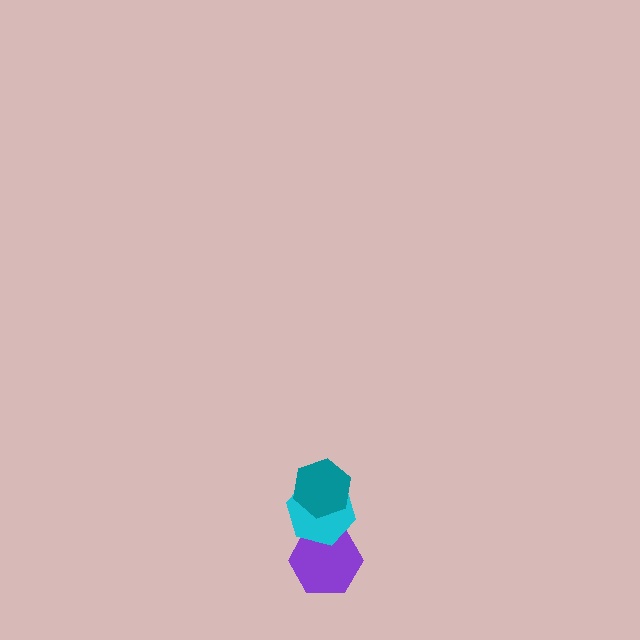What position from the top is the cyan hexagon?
The cyan hexagon is 2nd from the top.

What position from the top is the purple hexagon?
The purple hexagon is 3rd from the top.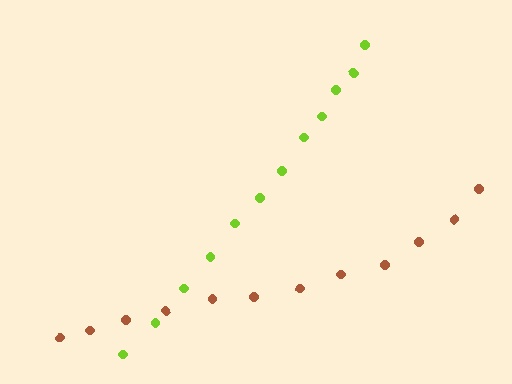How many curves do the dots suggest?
There are 2 distinct paths.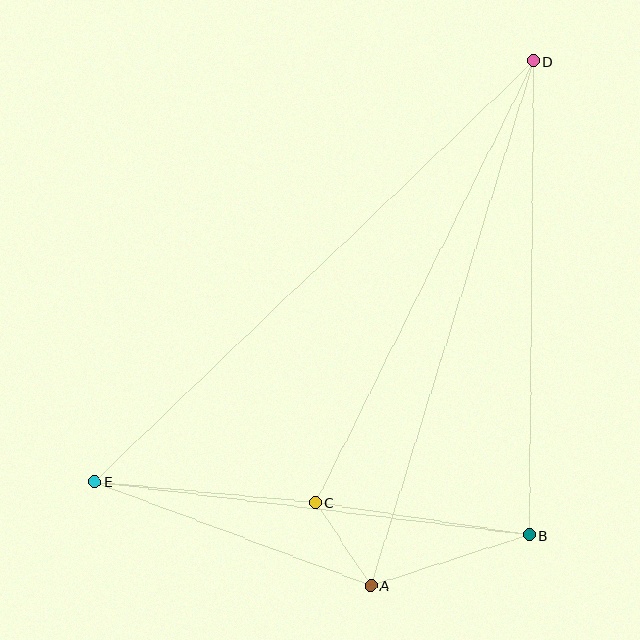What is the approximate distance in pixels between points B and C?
The distance between B and C is approximately 216 pixels.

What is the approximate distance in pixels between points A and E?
The distance between A and E is approximately 295 pixels.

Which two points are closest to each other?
Points A and C are closest to each other.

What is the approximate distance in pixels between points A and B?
The distance between A and B is approximately 166 pixels.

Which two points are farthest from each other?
Points D and E are farthest from each other.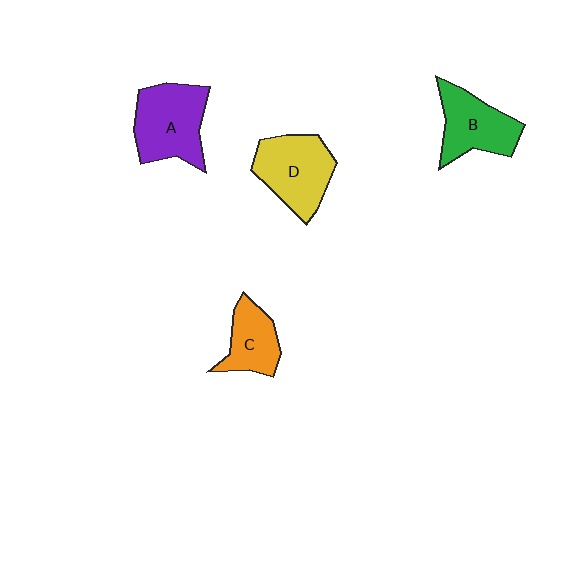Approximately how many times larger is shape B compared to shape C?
Approximately 1.3 times.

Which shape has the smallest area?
Shape C (orange).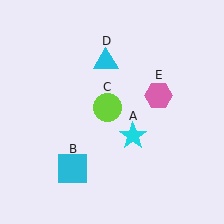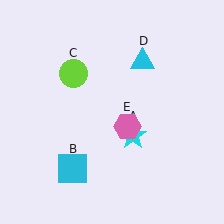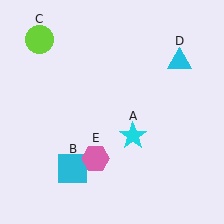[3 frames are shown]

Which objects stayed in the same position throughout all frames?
Cyan star (object A) and cyan square (object B) remained stationary.